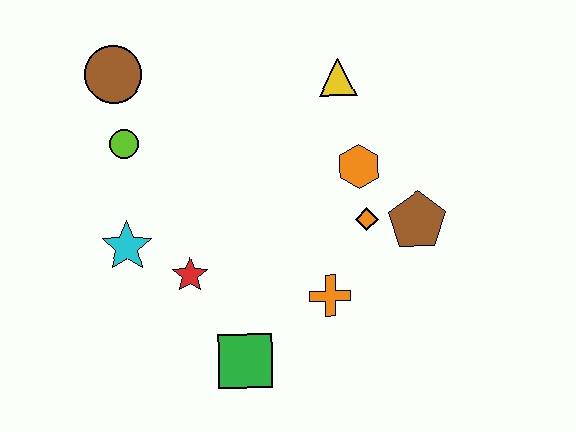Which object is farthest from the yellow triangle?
The green square is farthest from the yellow triangle.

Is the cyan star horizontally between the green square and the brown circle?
Yes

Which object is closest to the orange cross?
The orange diamond is closest to the orange cross.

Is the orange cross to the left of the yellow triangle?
Yes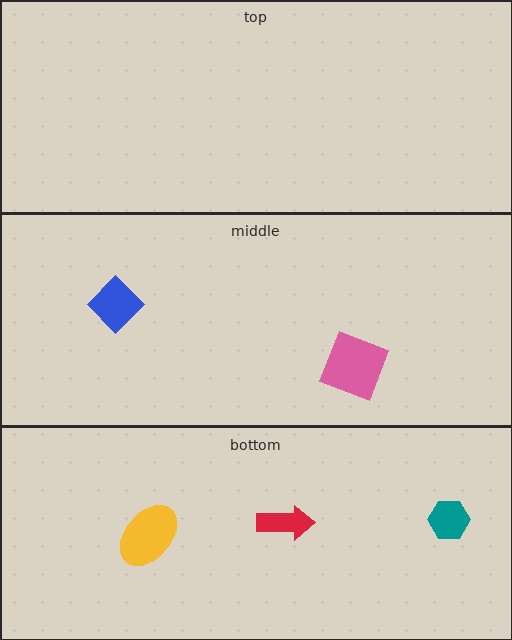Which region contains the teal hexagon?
The bottom region.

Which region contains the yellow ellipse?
The bottom region.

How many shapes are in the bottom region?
3.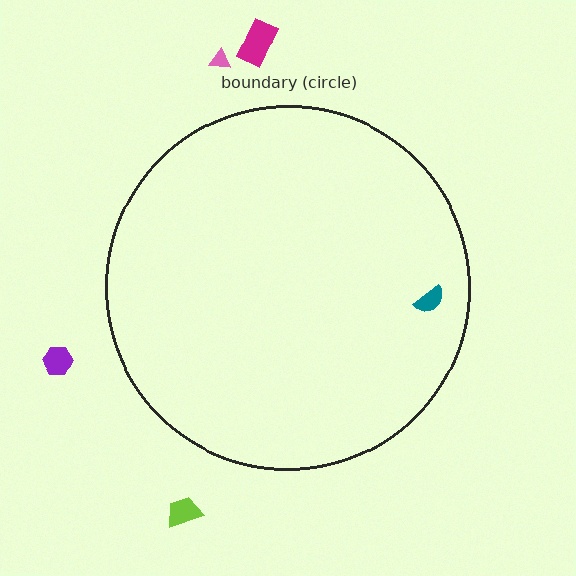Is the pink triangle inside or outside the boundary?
Outside.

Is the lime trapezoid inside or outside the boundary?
Outside.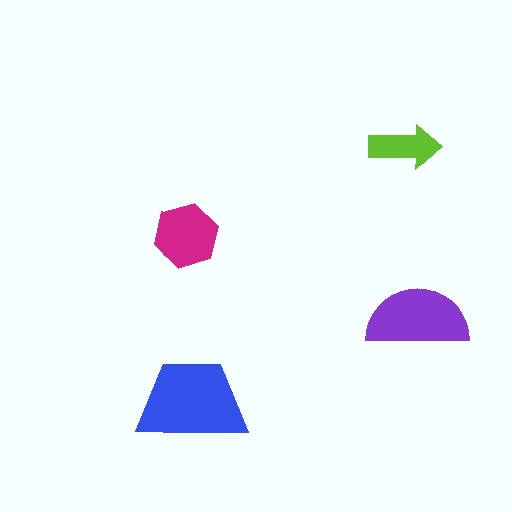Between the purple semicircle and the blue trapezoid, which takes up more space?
The blue trapezoid.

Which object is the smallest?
The lime arrow.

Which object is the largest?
The blue trapezoid.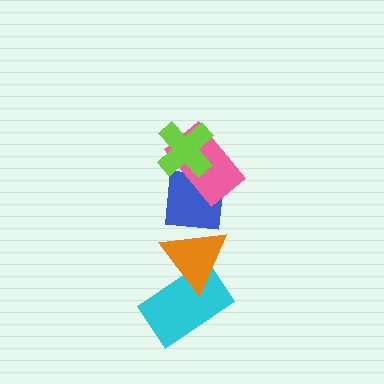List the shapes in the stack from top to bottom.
From top to bottom: the lime cross, the pink rectangle, the blue square, the orange triangle, the cyan rectangle.